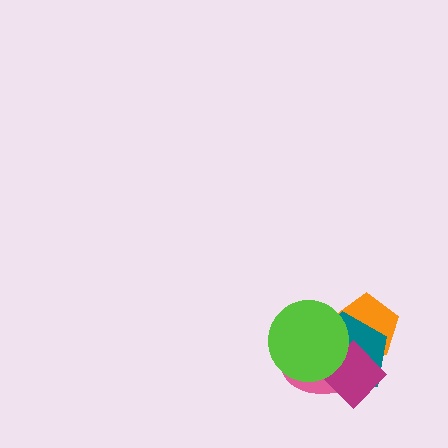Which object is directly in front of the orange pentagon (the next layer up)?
The teal pentagon is directly in front of the orange pentagon.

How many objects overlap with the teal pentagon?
4 objects overlap with the teal pentagon.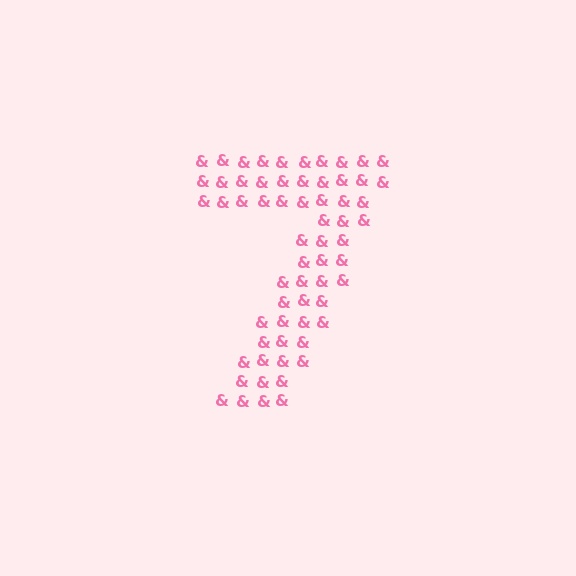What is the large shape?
The large shape is the digit 7.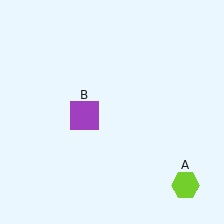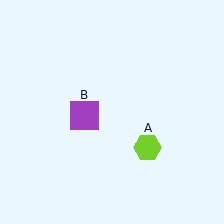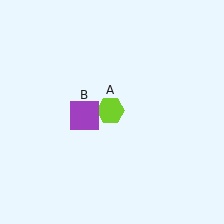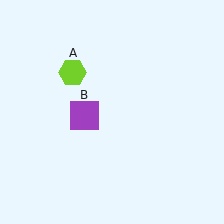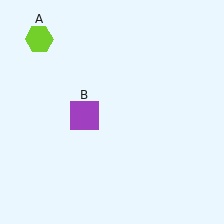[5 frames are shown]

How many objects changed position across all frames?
1 object changed position: lime hexagon (object A).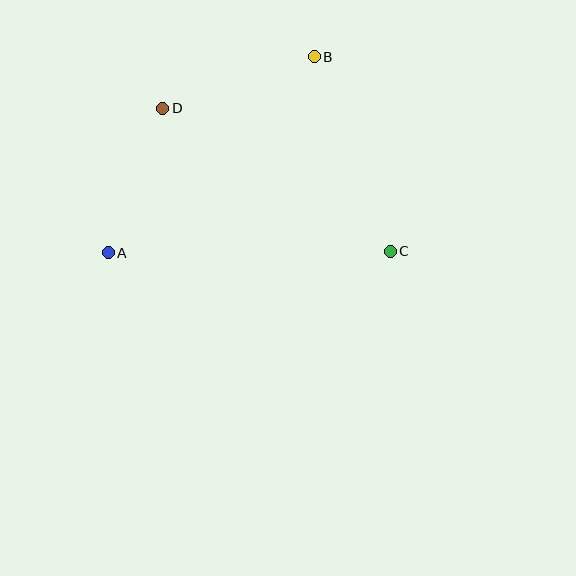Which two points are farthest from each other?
Points A and B are farthest from each other.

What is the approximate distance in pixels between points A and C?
The distance between A and C is approximately 282 pixels.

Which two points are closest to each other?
Points A and D are closest to each other.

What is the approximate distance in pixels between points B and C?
The distance between B and C is approximately 209 pixels.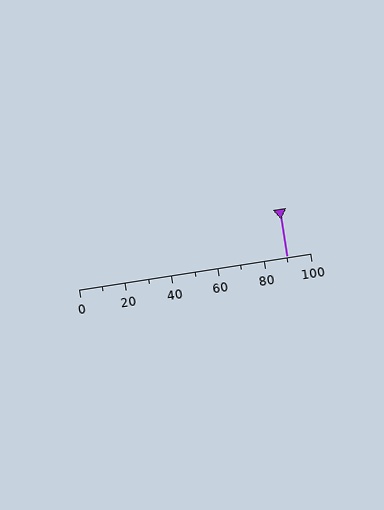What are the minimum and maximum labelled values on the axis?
The axis runs from 0 to 100.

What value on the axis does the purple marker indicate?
The marker indicates approximately 90.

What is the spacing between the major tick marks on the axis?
The major ticks are spaced 20 apart.